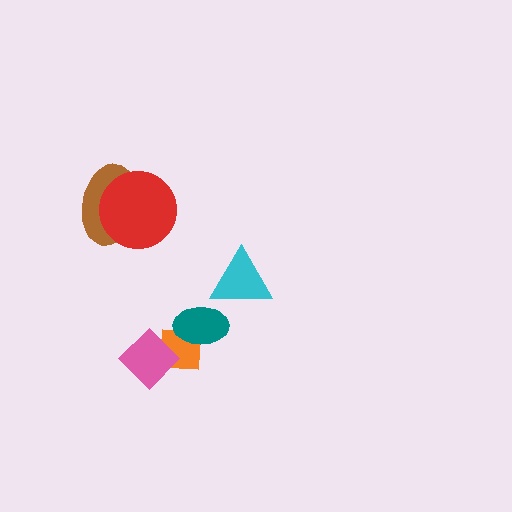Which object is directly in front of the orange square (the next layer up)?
The pink diamond is directly in front of the orange square.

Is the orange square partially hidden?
Yes, it is partially covered by another shape.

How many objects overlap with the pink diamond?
1 object overlaps with the pink diamond.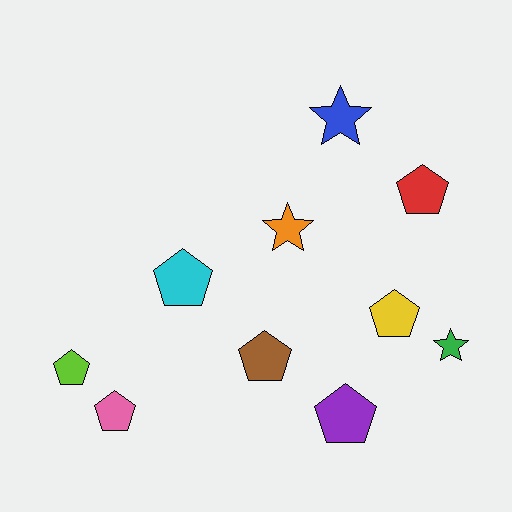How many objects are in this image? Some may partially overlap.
There are 10 objects.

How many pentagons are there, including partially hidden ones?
There are 7 pentagons.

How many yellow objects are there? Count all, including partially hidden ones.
There is 1 yellow object.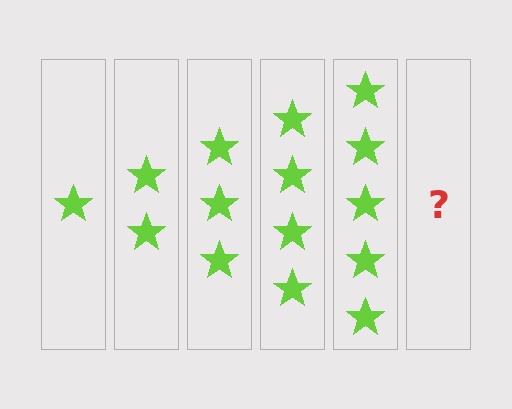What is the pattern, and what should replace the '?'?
The pattern is that each step adds one more star. The '?' should be 6 stars.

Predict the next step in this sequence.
The next step is 6 stars.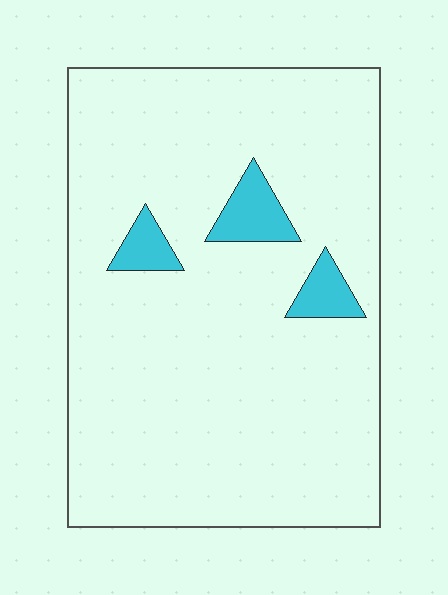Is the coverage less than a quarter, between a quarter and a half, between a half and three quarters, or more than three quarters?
Less than a quarter.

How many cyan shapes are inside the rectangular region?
3.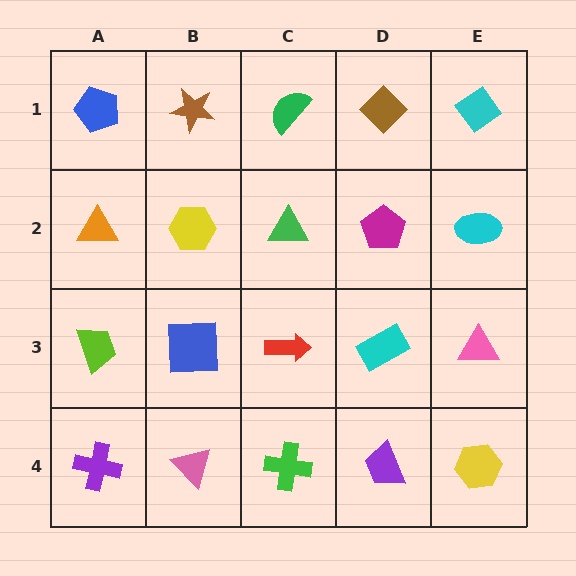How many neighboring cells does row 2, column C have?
4.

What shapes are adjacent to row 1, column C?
A green triangle (row 2, column C), a brown star (row 1, column B), a brown diamond (row 1, column D).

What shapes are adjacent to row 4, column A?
A lime trapezoid (row 3, column A), a pink triangle (row 4, column B).